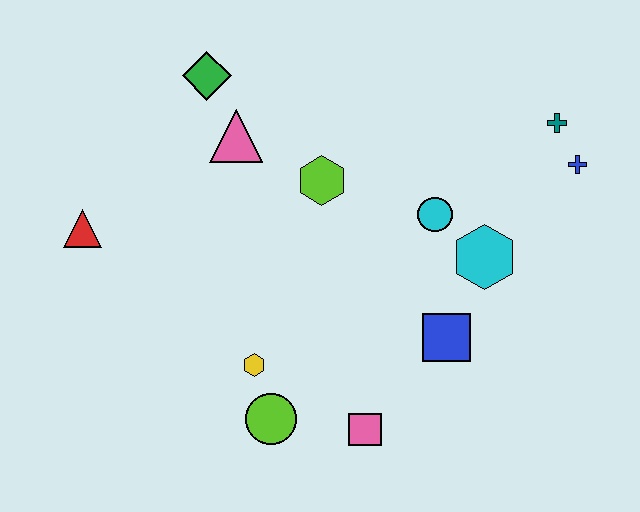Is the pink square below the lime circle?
Yes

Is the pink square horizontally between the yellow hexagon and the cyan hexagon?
Yes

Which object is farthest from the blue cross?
The red triangle is farthest from the blue cross.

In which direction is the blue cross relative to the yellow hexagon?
The blue cross is to the right of the yellow hexagon.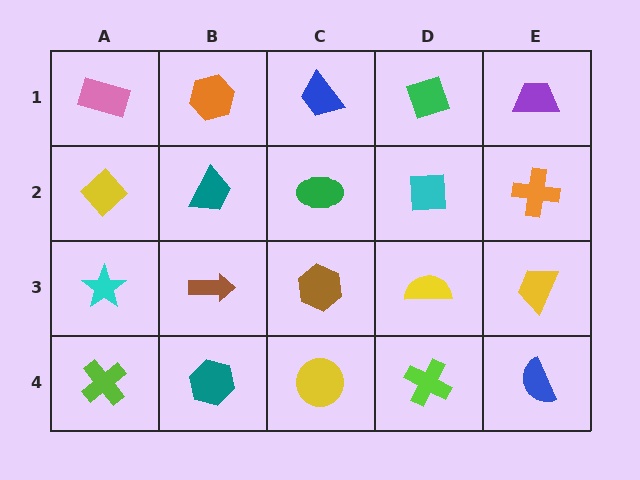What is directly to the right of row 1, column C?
A green diamond.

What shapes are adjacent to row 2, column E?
A purple trapezoid (row 1, column E), a yellow trapezoid (row 3, column E), a cyan square (row 2, column D).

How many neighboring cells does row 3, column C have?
4.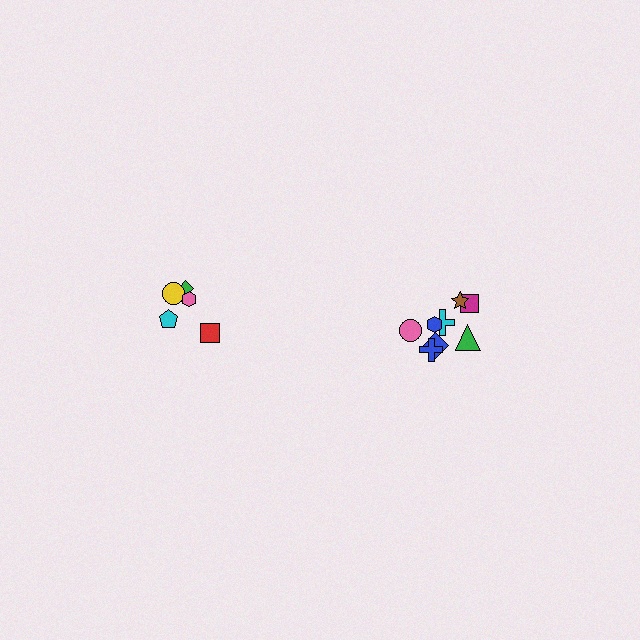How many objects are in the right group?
There are 8 objects.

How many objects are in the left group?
There are 5 objects.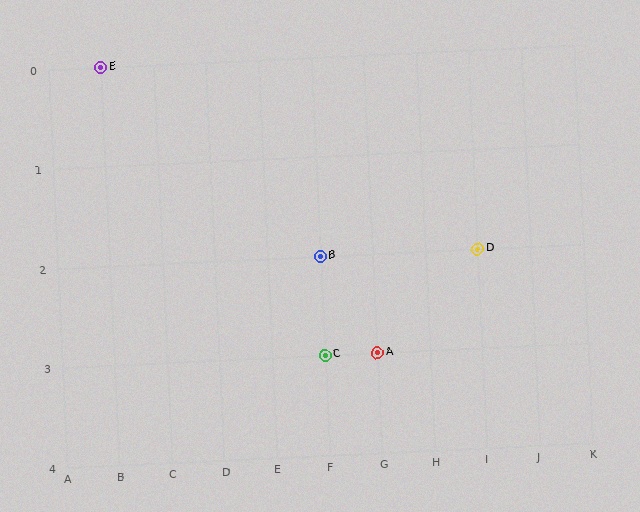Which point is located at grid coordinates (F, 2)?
Point B is at (F, 2).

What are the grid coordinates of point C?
Point C is at grid coordinates (F, 3).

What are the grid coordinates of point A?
Point A is at grid coordinates (G, 3).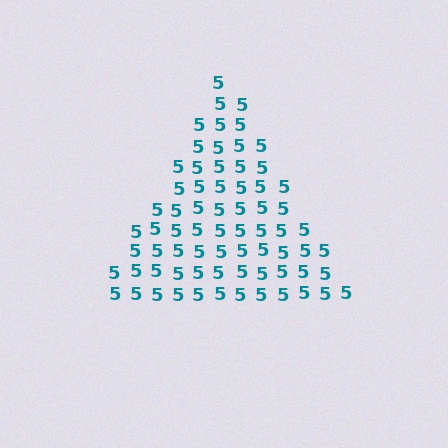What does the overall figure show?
The overall figure shows a triangle.